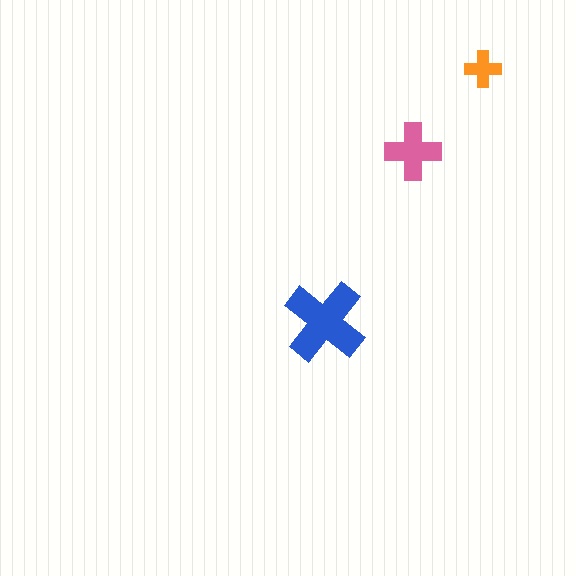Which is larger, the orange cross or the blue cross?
The blue one.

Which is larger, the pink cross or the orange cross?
The pink one.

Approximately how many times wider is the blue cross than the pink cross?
About 1.5 times wider.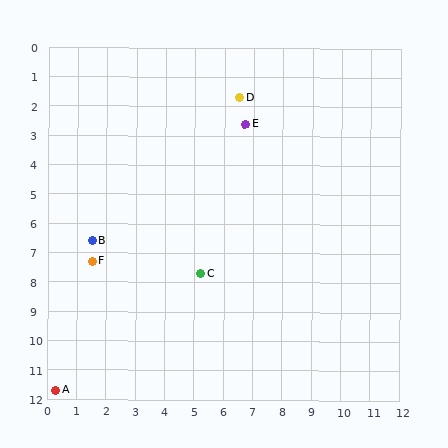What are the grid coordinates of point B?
Point B is at approximately (1.5, 6.6).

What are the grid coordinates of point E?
Point E is at approximately (6.7, 2.6).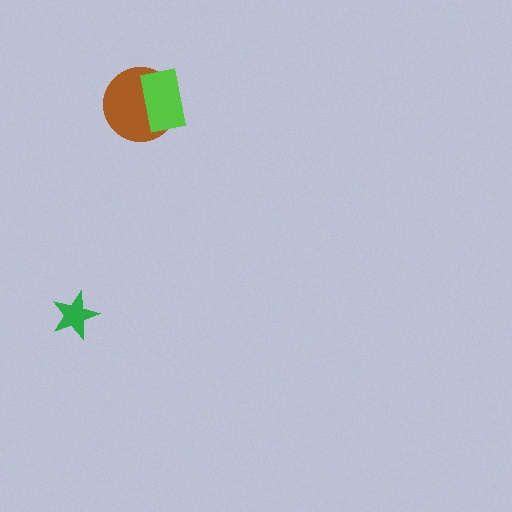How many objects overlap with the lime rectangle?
1 object overlaps with the lime rectangle.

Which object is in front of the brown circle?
The lime rectangle is in front of the brown circle.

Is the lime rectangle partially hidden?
No, no other shape covers it.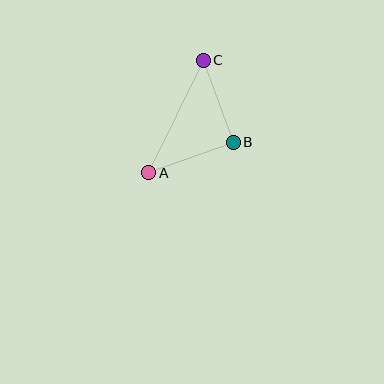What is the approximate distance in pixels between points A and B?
The distance between A and B is approximately 90 pixels.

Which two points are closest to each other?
Points B and C are closest to each other.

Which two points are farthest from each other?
Points A and C are farthest from each other.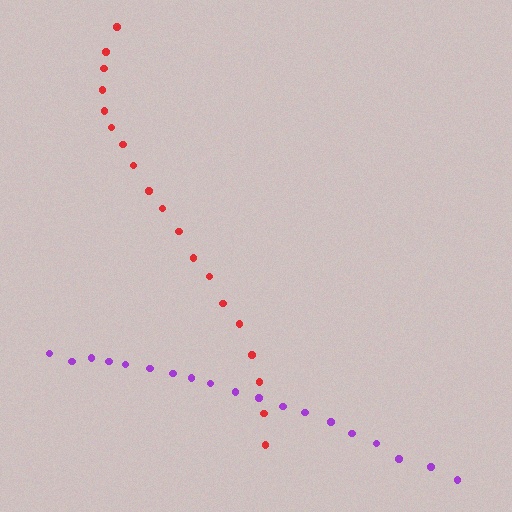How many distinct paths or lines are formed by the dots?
There are 2 distinct paths.